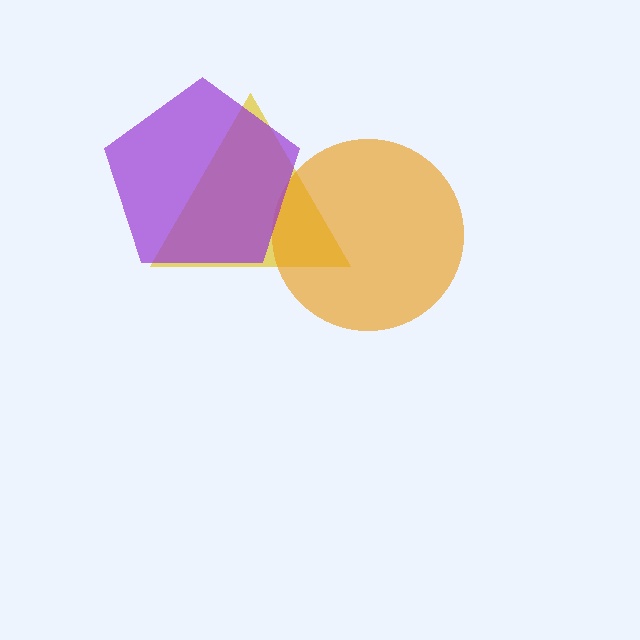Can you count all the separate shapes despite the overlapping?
Yes, there are 3 separate shapes.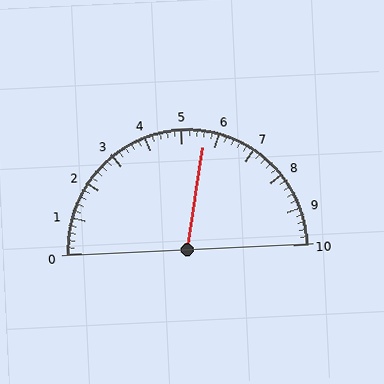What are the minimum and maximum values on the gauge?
The gauge ranges from 0 to 10.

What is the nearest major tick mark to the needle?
The nearest major tick mark is 6.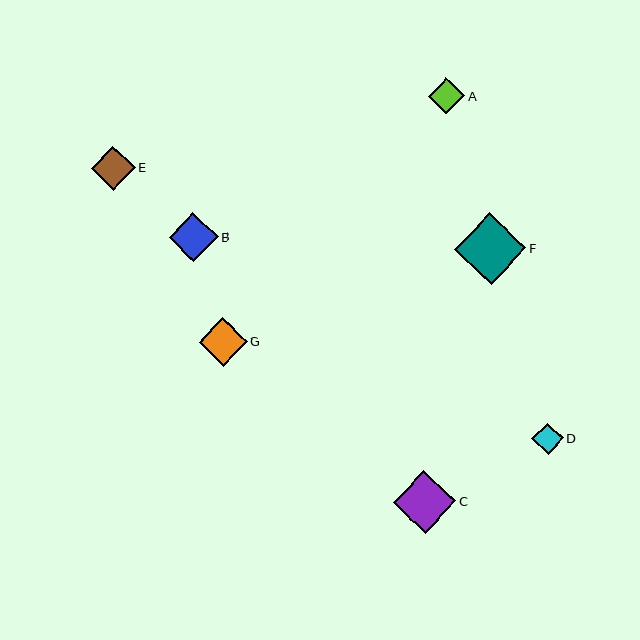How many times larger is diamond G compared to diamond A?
Diamond G is approximately 1.3 times the size of diamond A.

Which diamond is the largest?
Diamond F is the largest with a size of approximately 71 pixels.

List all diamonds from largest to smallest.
From largest to smallest: F, C, B, G, E, A, D.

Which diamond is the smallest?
Diamond D is the smallest with a size of approximately 31 pixels.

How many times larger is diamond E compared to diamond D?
Diamond E is approximately 1.4 times the size of diamond D.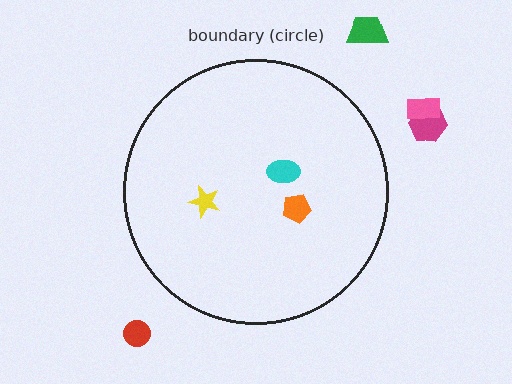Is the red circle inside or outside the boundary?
Outside.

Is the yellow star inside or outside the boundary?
Inside.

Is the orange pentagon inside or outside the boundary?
Inside.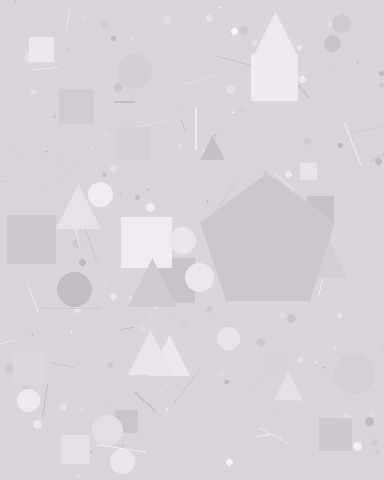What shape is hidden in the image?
A pentagon is hidden in the image.